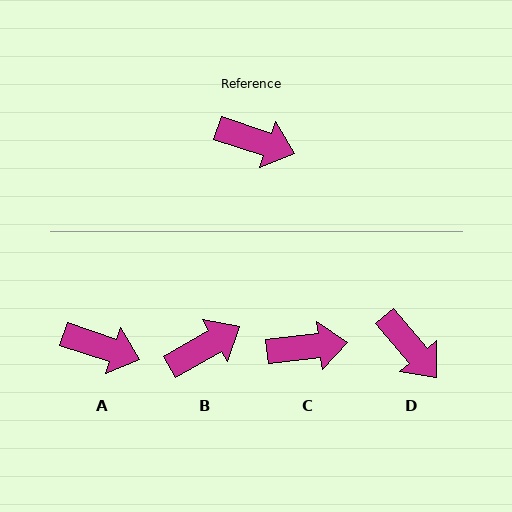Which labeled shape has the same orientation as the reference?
A.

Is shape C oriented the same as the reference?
No, it is off by about 25 degrees.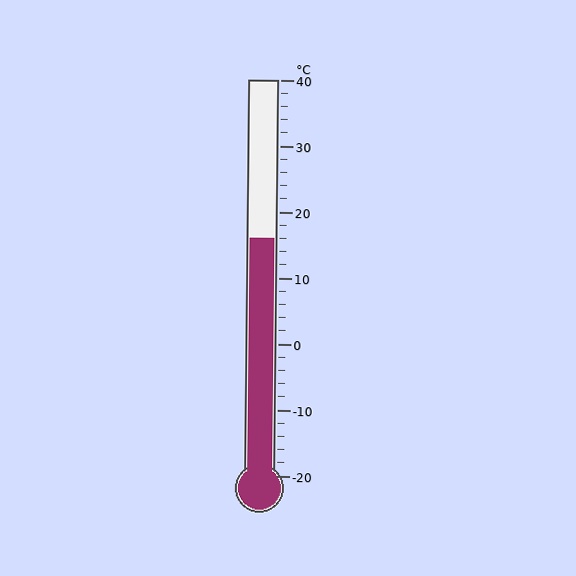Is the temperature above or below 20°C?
The temperature is below 20°C.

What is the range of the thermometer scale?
The thermometer scale ranges from -20°C to 40°C.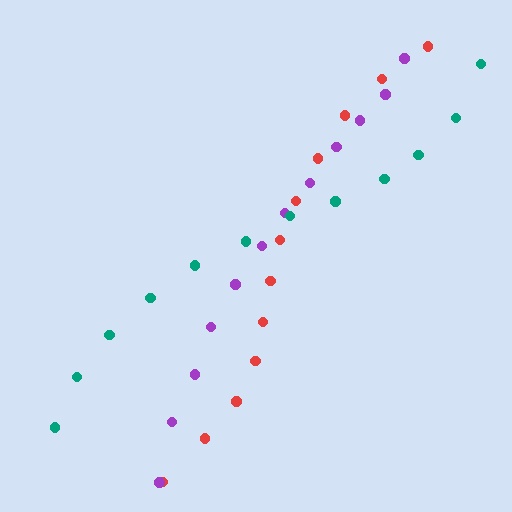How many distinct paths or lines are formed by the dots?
There are 3 distinct paths.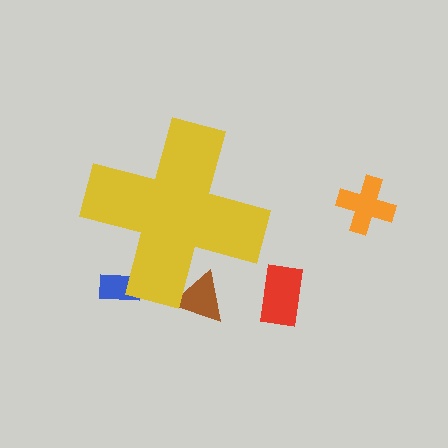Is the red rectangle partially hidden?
No, the red rectangle is fully visible.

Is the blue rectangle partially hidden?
Yes, the blue rectangle is partially hidden behind the yellow cross.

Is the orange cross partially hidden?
No, the orange cross is fully visible.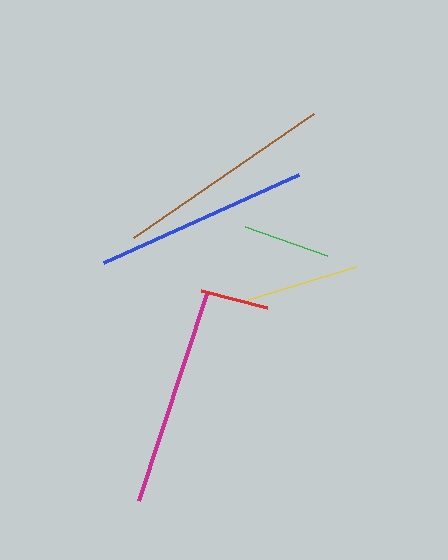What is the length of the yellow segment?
The yellow segment is approximately 114 pixels long.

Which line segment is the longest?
The brown line is the longest at approximately 219 pixels.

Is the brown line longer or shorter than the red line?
The brown line is longer than the red line.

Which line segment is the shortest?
The red line is the shortest at approximately 68 pixels.